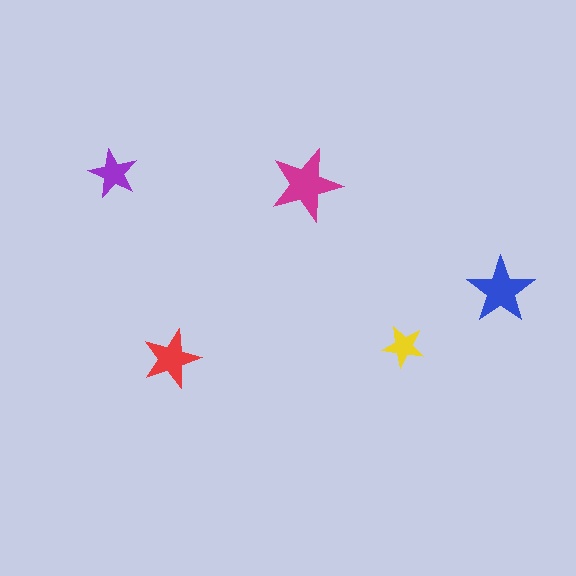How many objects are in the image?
There are 5 objects in the image.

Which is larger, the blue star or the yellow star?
The blue one.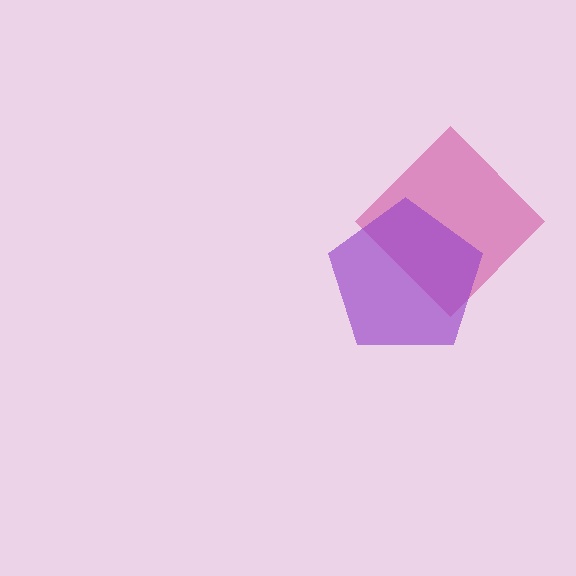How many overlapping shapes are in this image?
There are 2 overlapping shapes in the image.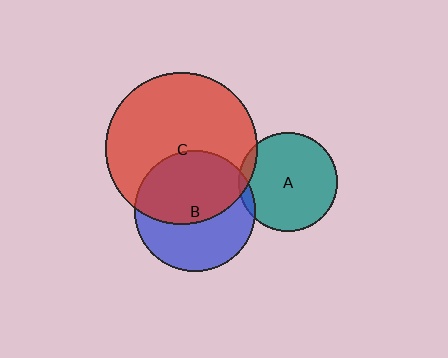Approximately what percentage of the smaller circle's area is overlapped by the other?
Approximately 55%.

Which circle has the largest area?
Circle C (red).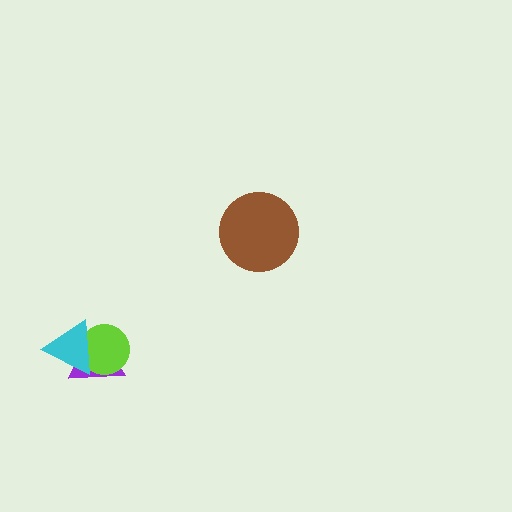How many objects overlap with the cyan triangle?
2 objects overlap with the cyan triangle.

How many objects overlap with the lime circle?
2 objects overlap with the lime circle.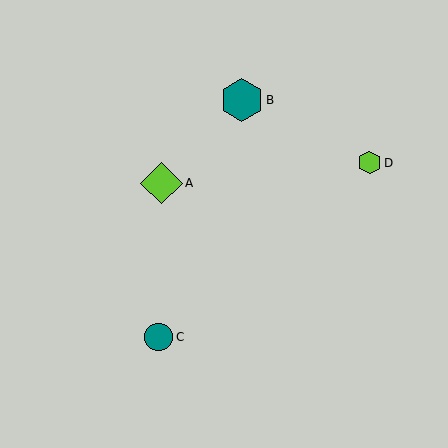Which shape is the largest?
The teal hexagon (labeled B) is the largest.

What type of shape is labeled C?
Shape C is a teal circle.